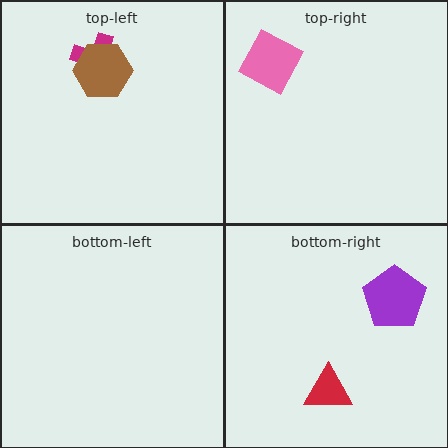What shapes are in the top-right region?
The pink square.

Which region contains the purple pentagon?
The bottom-right region.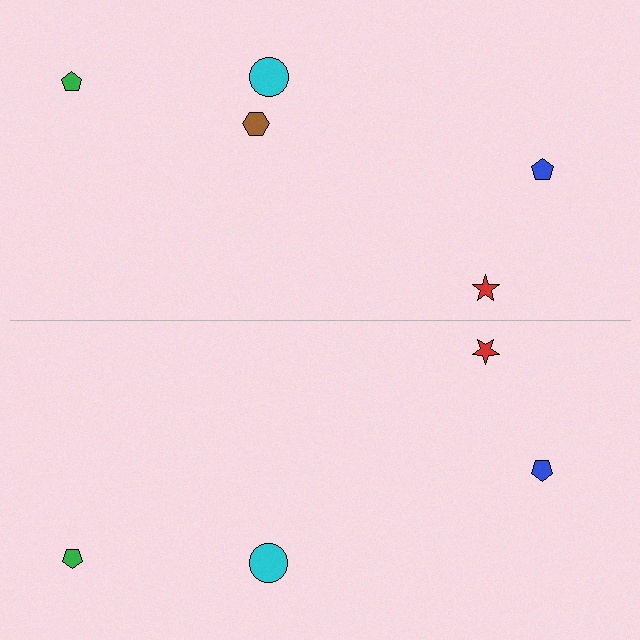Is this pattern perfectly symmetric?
No, the pattern is not perfectly symmetric. A brown hexagon is missing from the bottom side.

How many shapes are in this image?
There are 9 shapes in this image.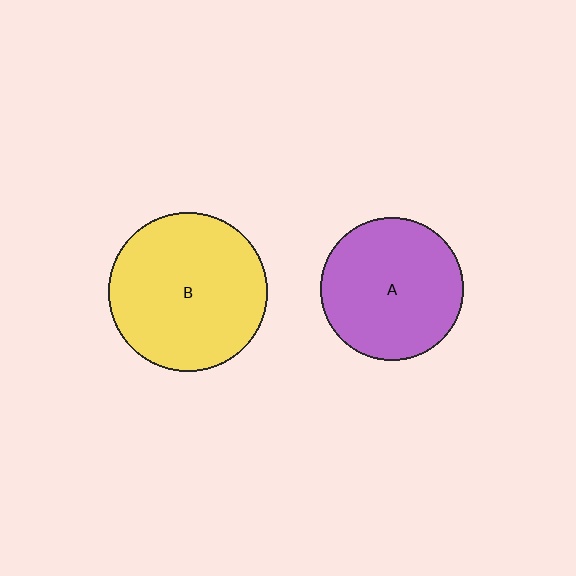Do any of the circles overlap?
No, none of the circles overlap.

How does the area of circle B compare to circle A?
Approximately 1.2 times.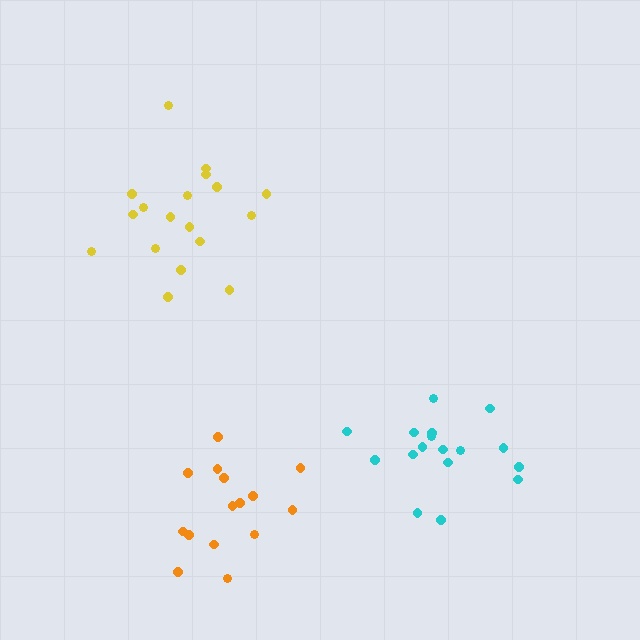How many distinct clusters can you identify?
There are 3 distinct clusters.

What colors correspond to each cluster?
The clusters are colored: yellow, orange, cyan.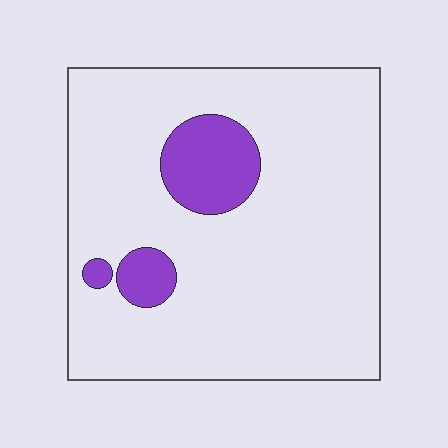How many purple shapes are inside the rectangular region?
3.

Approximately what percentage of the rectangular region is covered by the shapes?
Approximately 10%.